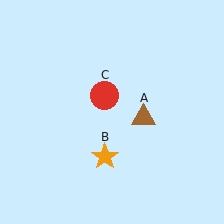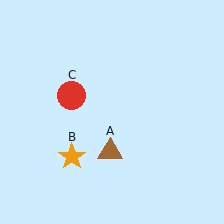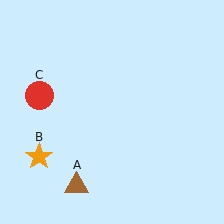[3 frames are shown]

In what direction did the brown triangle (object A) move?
The brown triangle (object A) moved down and to the left.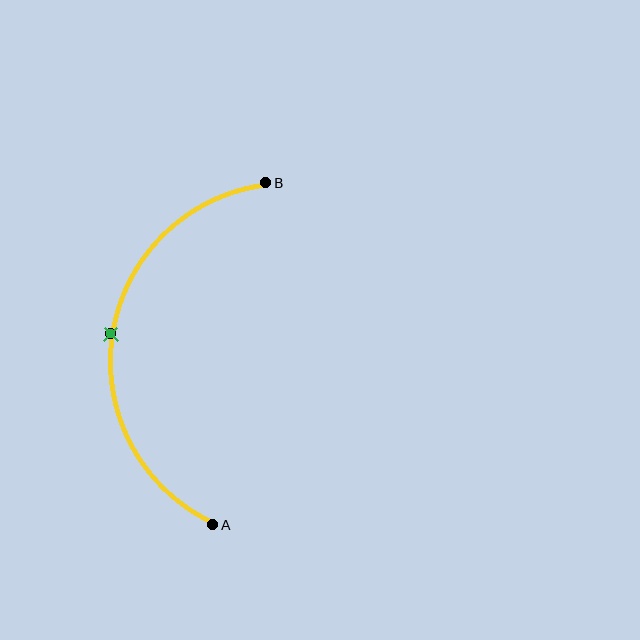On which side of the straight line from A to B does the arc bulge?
The arc bulges to the left of the straight line connecting A and B.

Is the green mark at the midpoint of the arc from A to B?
Yes. The green mark lies on the arc at equal arc-length from both A and B — it is the arc midpoint.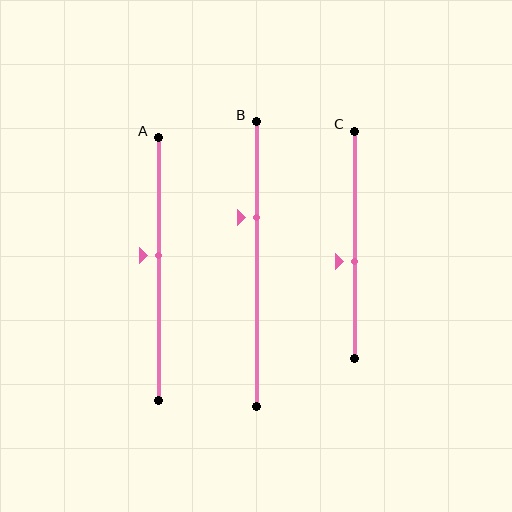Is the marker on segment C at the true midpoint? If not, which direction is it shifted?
No, the marker on segment C is shifted downward by about 7% of the segment length.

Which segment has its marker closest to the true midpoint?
Segment A has its marker closest to the true midpoint.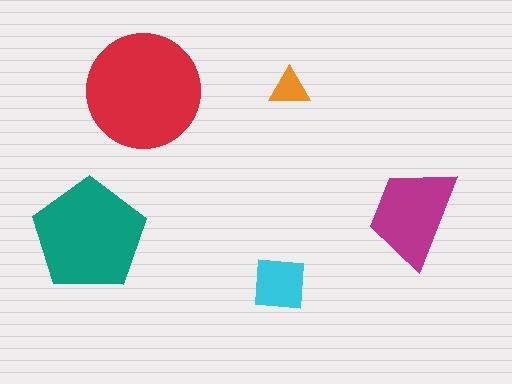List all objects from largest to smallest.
The red circle, the teal pentagon, the magenta trapezoid, the cyan square, the orange triangle.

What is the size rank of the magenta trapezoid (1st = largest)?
3rd.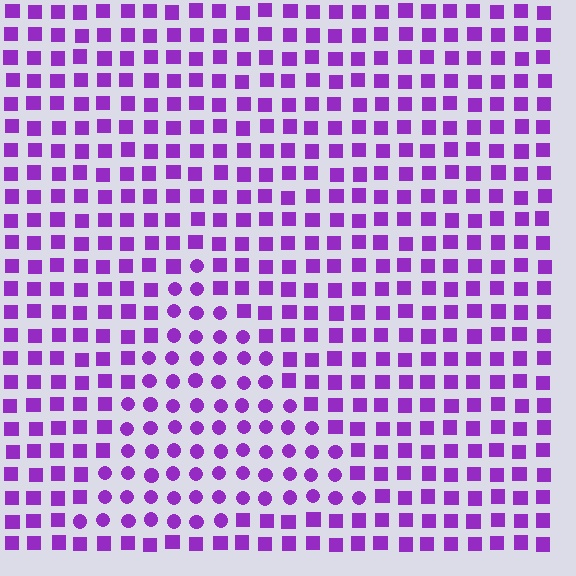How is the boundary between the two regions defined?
The boundary is defined by a change in element shape: circles inside vs. squares outside. All elements share the same color and spacing.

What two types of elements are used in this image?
The image uses circles inside the triangle region and squares outside it.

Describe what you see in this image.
The image is filled with small purple elements arranged in a uniform grid. A triangle-shaped region contains circles, while the surrounding area contains squares. The boundary is defined purely by the change in element shape.